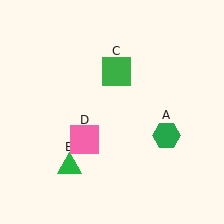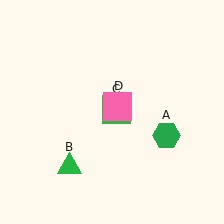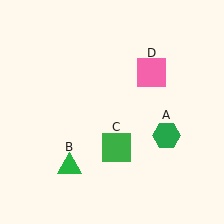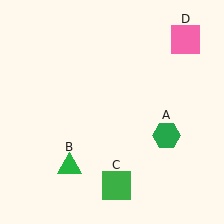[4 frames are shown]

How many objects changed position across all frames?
2 objects changed position: green square (object C), pink square (object D).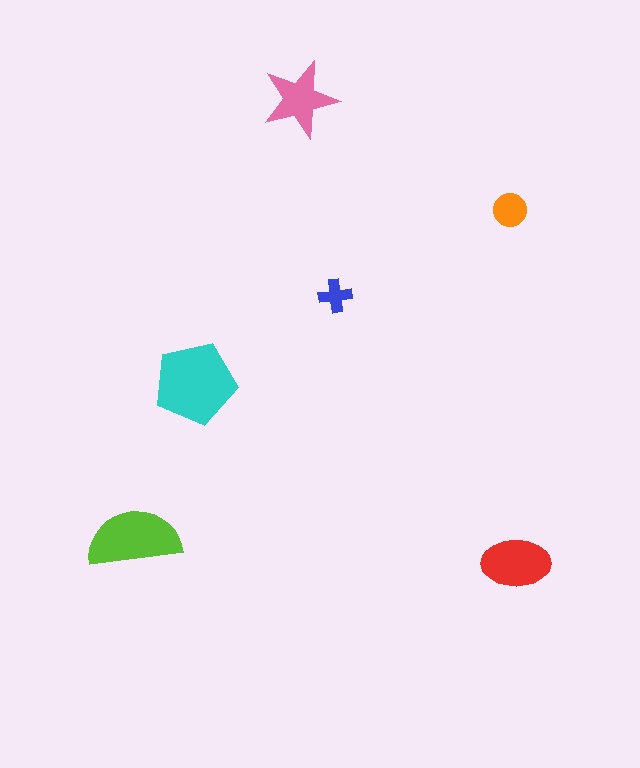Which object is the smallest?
The blue cross.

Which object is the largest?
The cyan pentagon.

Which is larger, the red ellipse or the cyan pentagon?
The cyan pentagon.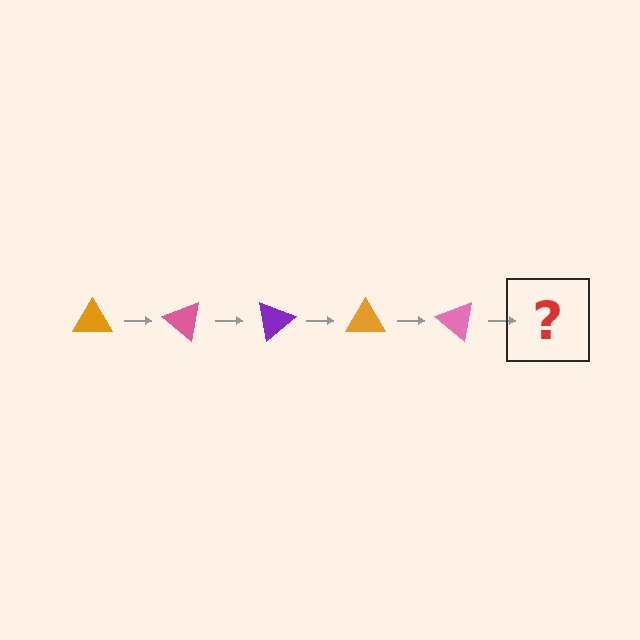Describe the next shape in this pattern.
It should be a purple triangle, rotated 200 degrees from the start.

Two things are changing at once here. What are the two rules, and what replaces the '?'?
The two rules are that it rotates 40 degrees each step and the color cycles through orange, pink, and purple. The '?' should be a purple triangle, rotated 200 degrees from the start.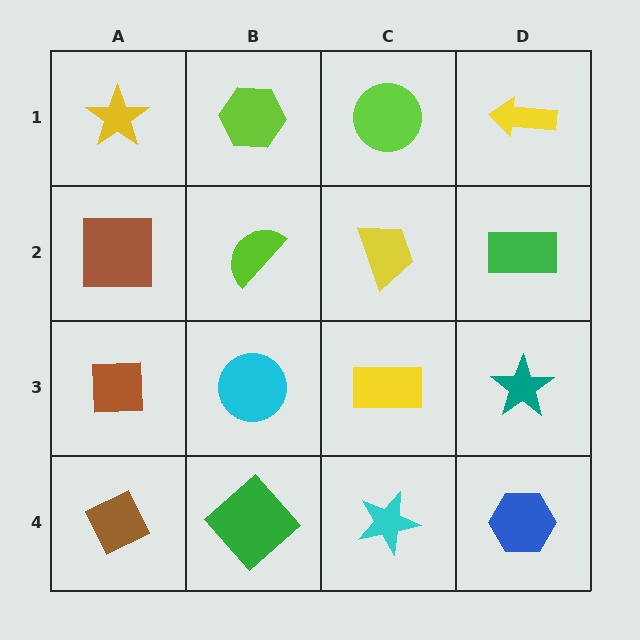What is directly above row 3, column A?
A brown square.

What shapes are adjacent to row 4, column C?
A yellow rectangle (row 3, column C), a green diamond (row 4, column B), a blue hexagon (row 4, column D).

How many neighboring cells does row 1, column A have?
2.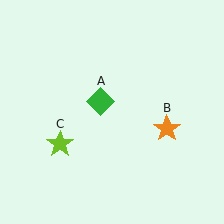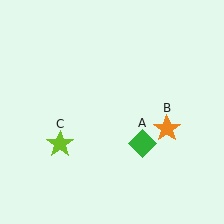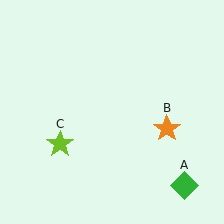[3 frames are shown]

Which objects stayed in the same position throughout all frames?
Orange star (object B) and lime star (object C) remained stationary.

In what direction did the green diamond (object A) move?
The green diamond (object A) moved down and to the right.